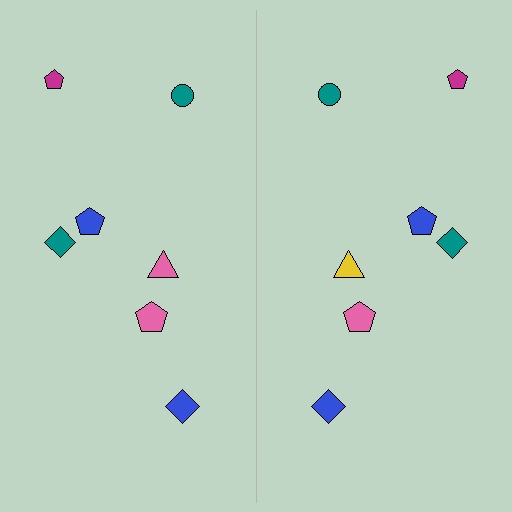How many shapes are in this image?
There are 14 shapes in this image.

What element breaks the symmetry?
The yellow triangle on the right side breaks the symmetry — its mirror counterpart is pink.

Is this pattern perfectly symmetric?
No, the pattern is not perfectly symmetric. The yellow triangle on the right side breaks the symmetry — its mirror counterpart is pink.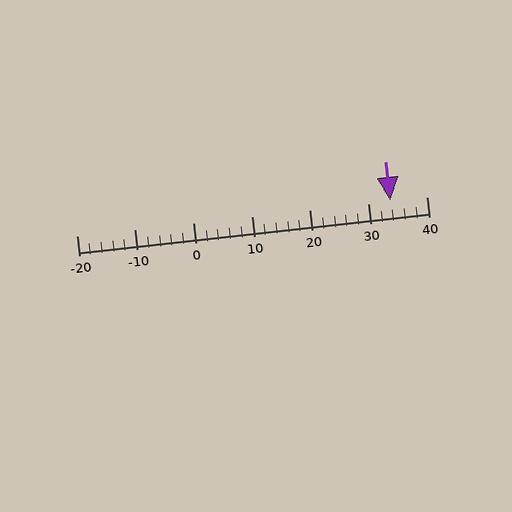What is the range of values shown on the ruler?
The ruler shows values from -20 to 40.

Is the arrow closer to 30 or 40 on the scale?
The arrow is closer to 30.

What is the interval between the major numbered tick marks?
The major tick marks are spaced 10 units apart.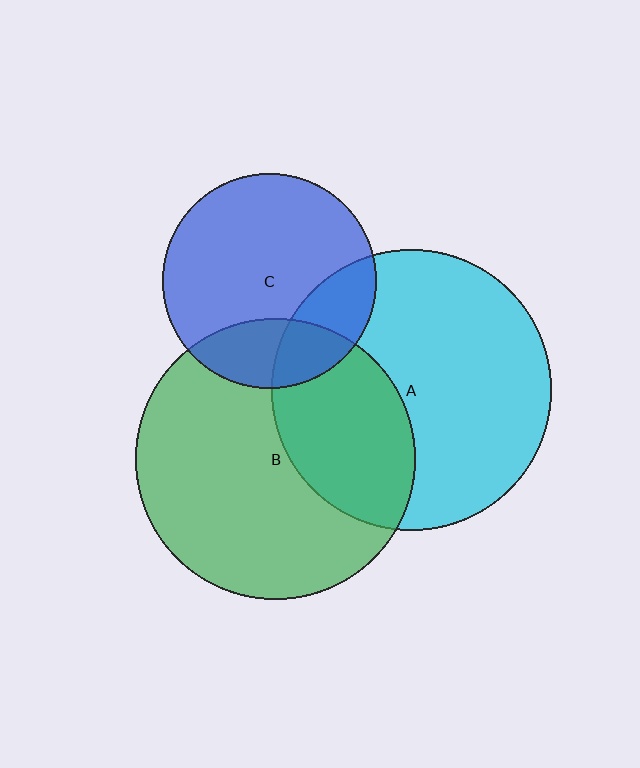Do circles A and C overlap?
Yes.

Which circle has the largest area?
Circle A (cyan).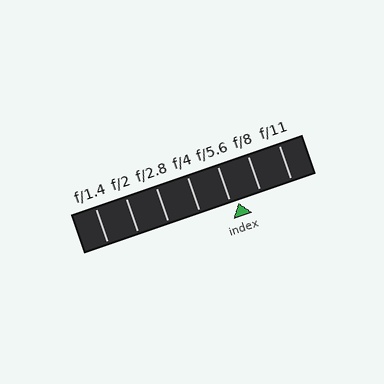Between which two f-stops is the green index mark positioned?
The index mark is between f/5.6 and f/8.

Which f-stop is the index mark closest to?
The index mark is closest to f/5.6.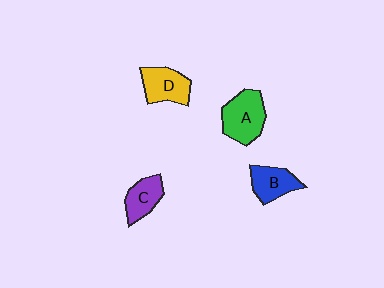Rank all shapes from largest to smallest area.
From largest to smallest: A (green), D (yellow), B (blue), C (purple).